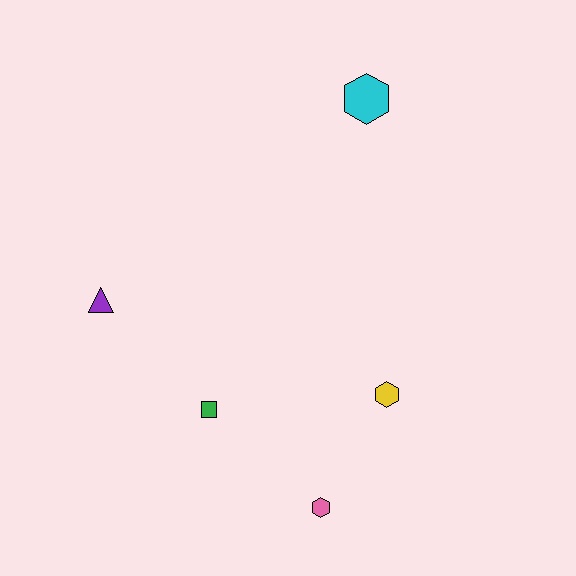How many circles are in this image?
There are no circles.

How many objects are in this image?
There are 5 objects.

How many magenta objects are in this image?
There are no magenta objects.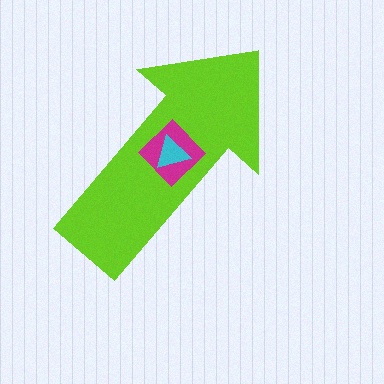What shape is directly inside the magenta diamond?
The cyan triangle.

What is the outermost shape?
The lime arrow.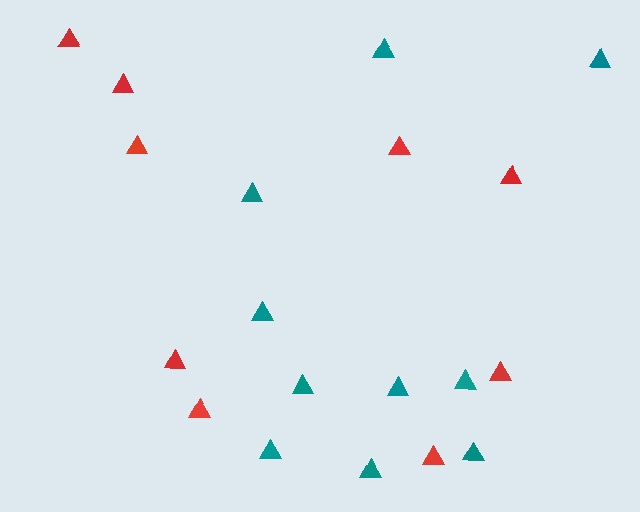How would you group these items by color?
There are 2 groups: one group of teal triangles (10) and one group of red triangles (9).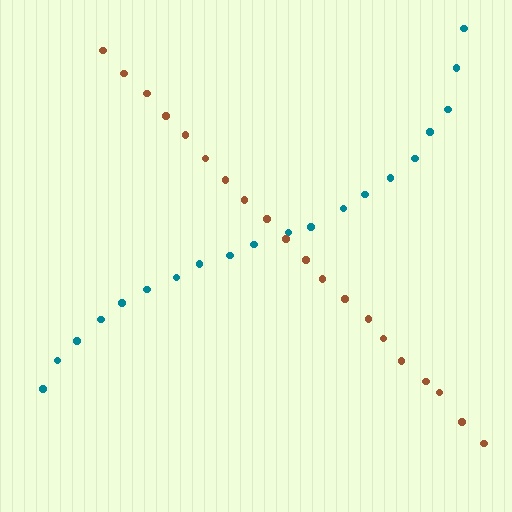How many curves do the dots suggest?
There are 2 distinct paths.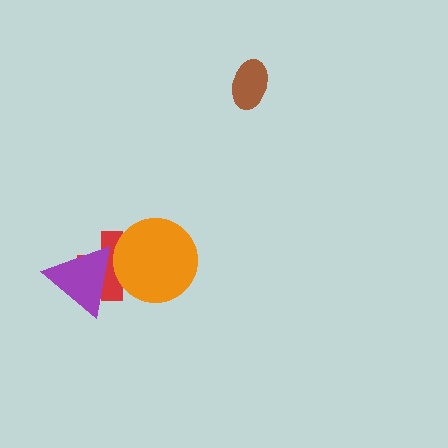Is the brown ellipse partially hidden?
No, no other shape covers it.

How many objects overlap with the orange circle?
2 objects overlap with the orange circle.